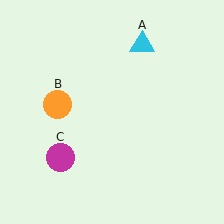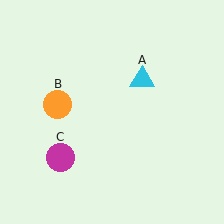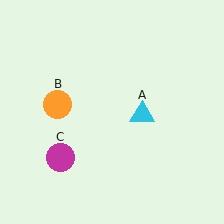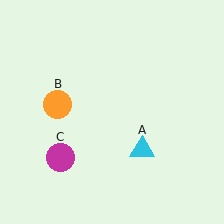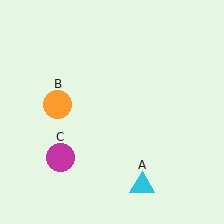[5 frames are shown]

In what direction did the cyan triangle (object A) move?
The cyan triangle (object A) moved down.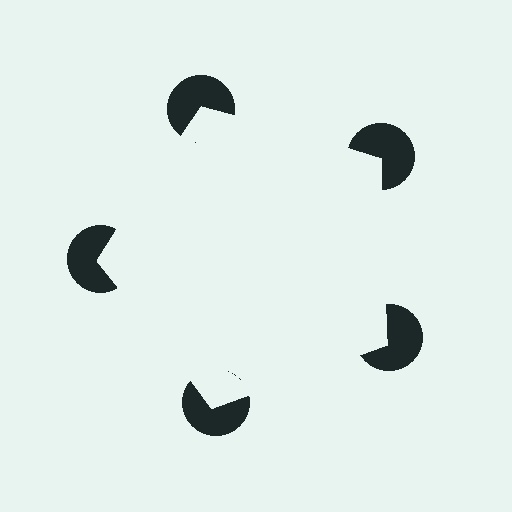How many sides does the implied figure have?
5 sides.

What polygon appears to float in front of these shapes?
An illusory pentagon — its edges are inferred from the aligned wedge cuts in the pac-man discs, not physically drawn.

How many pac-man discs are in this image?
There are 5 — one at each vertex of the illusory pentagon.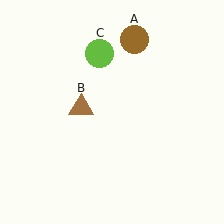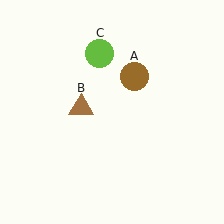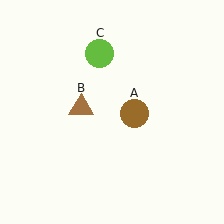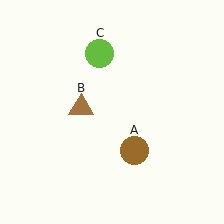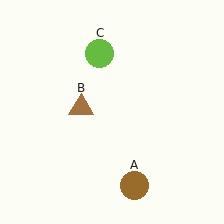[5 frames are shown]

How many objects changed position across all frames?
1 object changed position: brown circle (object A).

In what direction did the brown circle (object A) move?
The brown circle (object A) moved down.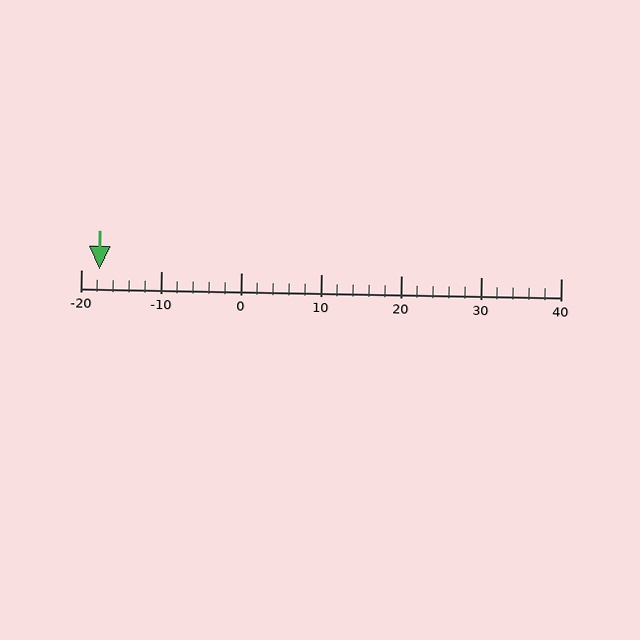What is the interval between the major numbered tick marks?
The major tick marks are spaced 10 units apart.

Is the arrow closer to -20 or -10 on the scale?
The arrow is closer to -20.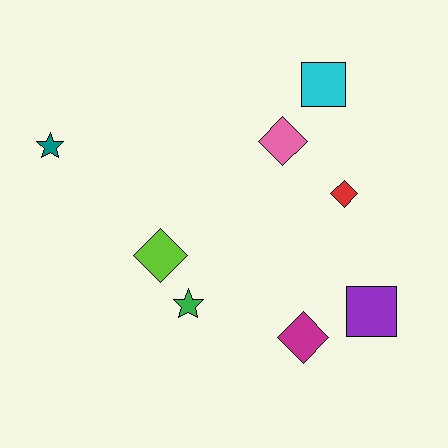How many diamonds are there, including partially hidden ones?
There are 4 diamonds.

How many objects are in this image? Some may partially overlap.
There are 8 objects.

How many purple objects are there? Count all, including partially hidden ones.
There is 1 purple object.